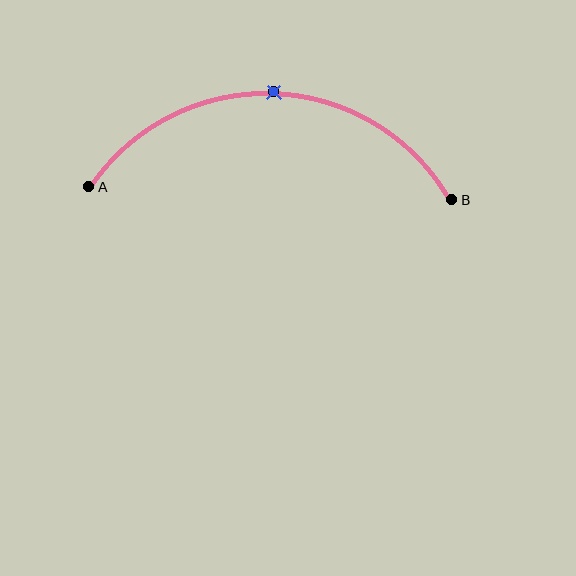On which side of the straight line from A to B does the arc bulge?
The arc bulges above the straight line connecting A and B.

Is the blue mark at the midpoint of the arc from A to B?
Yes. The blue mark lies on the arc at equal arc-length from both A and B — it is the arc midpoint.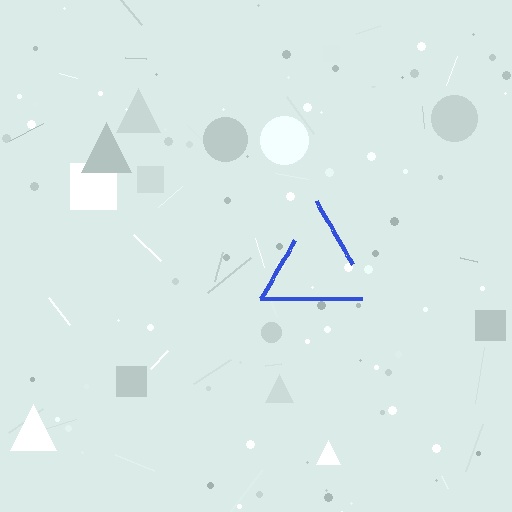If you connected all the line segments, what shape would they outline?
They would outline a triangle.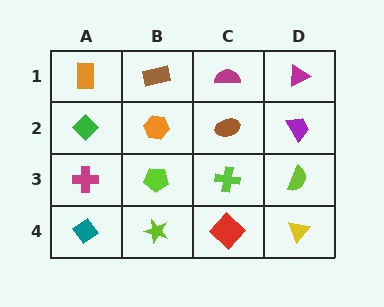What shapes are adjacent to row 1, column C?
A brown ellipse (row 2, column C), a brown rectangle (row 1, column B), a magenta triangle (row 1, column D).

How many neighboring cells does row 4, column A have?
2.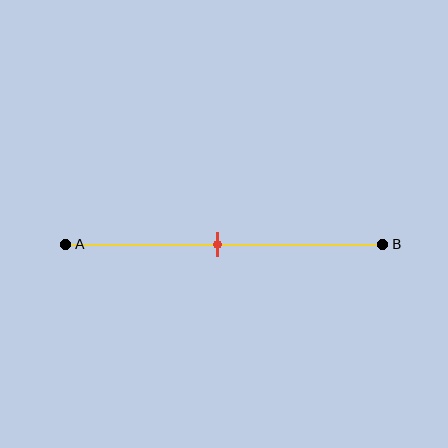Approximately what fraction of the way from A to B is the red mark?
The red mark is approximately 50% of the way from A to B.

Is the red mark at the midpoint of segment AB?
Yes, the mark is approximately at the midpoint.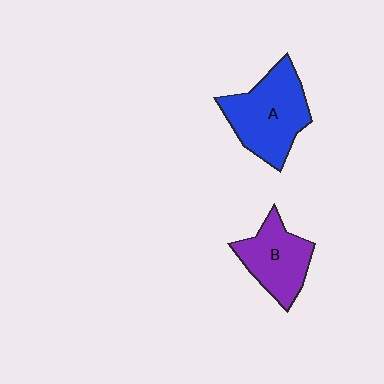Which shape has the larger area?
Shape A (blue).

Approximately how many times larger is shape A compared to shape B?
Approximately 1.3 times.